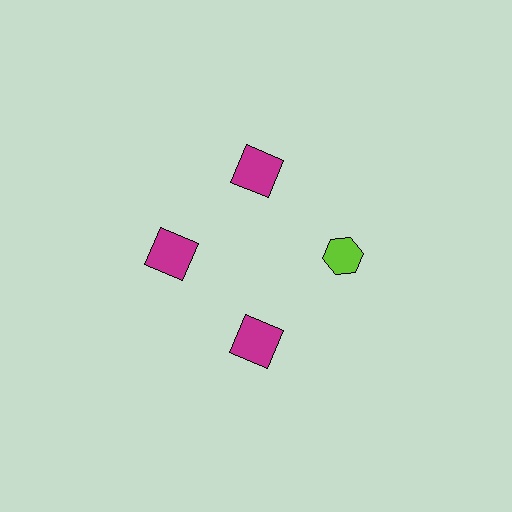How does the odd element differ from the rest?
It differs in both color (lime instead of magenta) and shape (hexagon instead of square).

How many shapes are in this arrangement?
There are 4 shapes arranged in a ring pattern.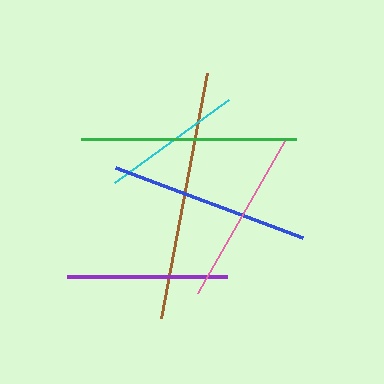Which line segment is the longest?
The brown line is the longest at approximately 249 pixels.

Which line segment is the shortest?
The cyan line is the shortest at approximately 141 pixels.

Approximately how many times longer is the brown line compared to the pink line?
The brown line is approximately 1.4 times the length of the pink line.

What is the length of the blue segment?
The blue segment is approximately 199 pixels long.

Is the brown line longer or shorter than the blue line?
The brown line is longer than the blue line.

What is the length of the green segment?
The green segment is approximately 216 pixels long.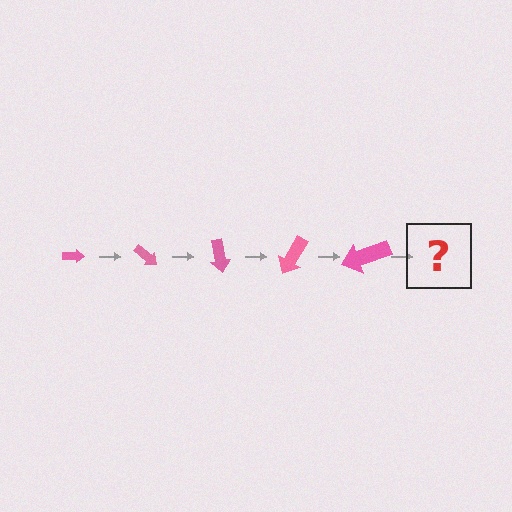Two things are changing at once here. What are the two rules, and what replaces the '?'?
The two rules are that the arrow grows larger each step and it rotates 40 degrees each step. The '?' should be an arrow, larger than the previous one and rotated 200 degrees from the start.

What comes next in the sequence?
The next element should be an arrow, larger than the previous one and rotated 200 degrees from the start.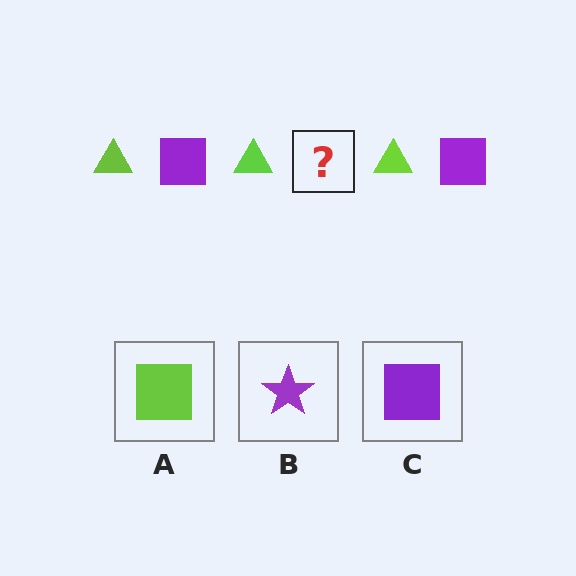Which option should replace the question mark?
Option C.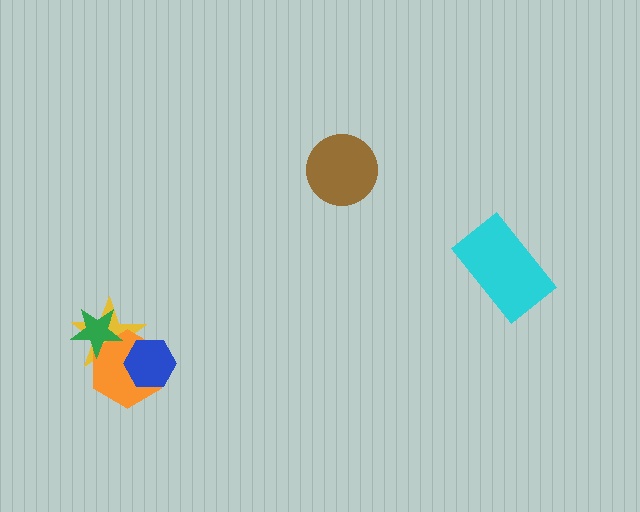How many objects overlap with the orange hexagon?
3 objects overlap with the orange hexagon.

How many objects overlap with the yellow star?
3 objects overlap with the yellow star.